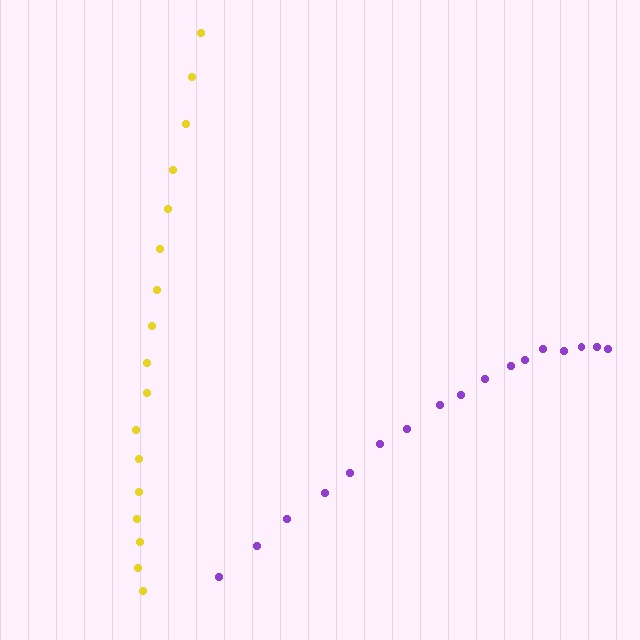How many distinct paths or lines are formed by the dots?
There are 2 distinct paths.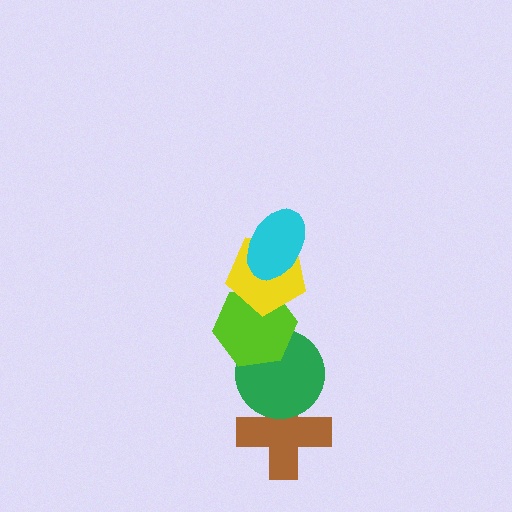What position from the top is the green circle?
The green circle is 4th from the top.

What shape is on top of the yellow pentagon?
The cyan ellipse is on top of the yellow pentagon.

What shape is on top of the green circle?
The lime hexagon is on top of the green circle.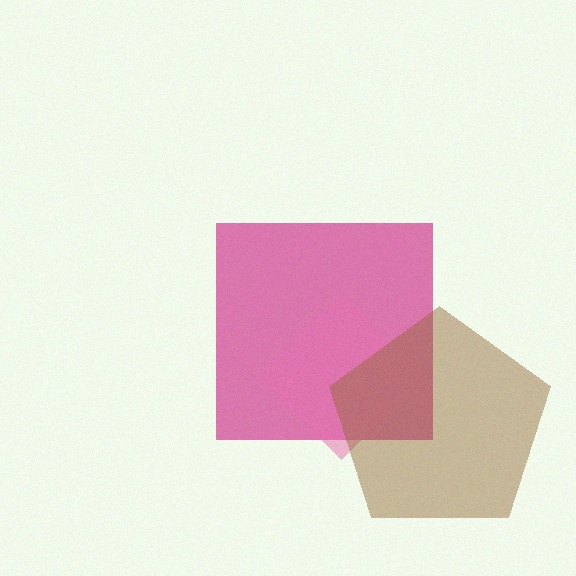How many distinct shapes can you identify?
There are 3 distinct shapes: a magenta square, a pink diamond, a brown pentagon.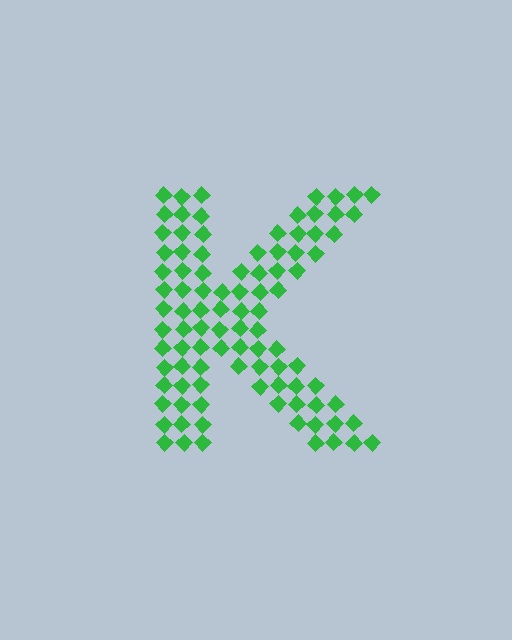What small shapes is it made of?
It is made of small diamonds.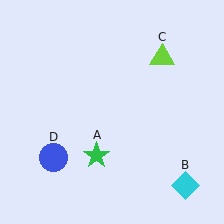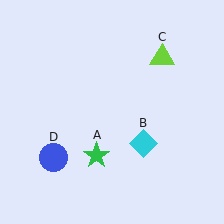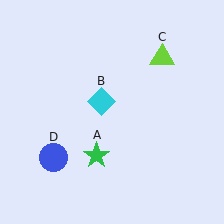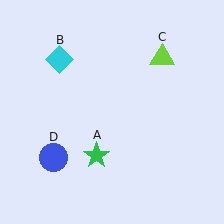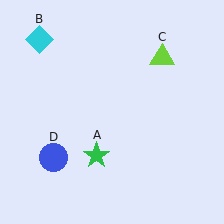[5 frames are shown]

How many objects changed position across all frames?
1 object changed position: cyan diamond (object B).